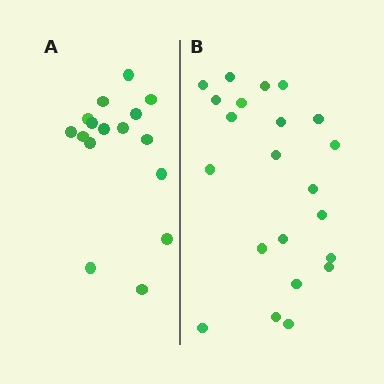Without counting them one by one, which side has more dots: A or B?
Region B (the right region) has more dots.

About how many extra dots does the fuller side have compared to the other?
Region B has about 6 more dots than region A.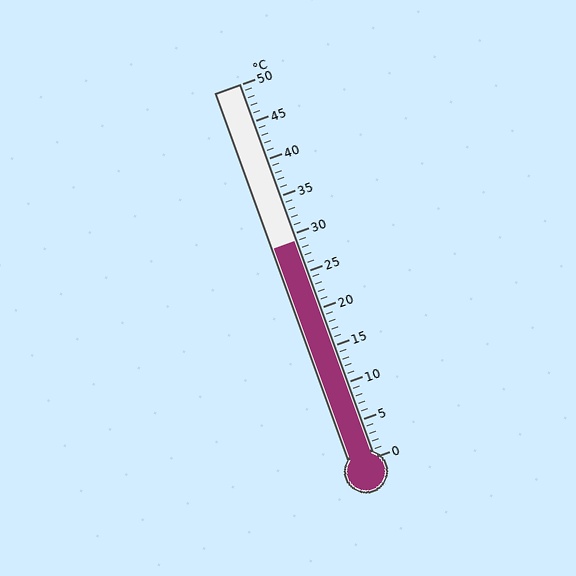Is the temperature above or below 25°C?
The temperature is above 25°C.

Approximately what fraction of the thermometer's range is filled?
The thermometer is filled to approximately 60% of its range.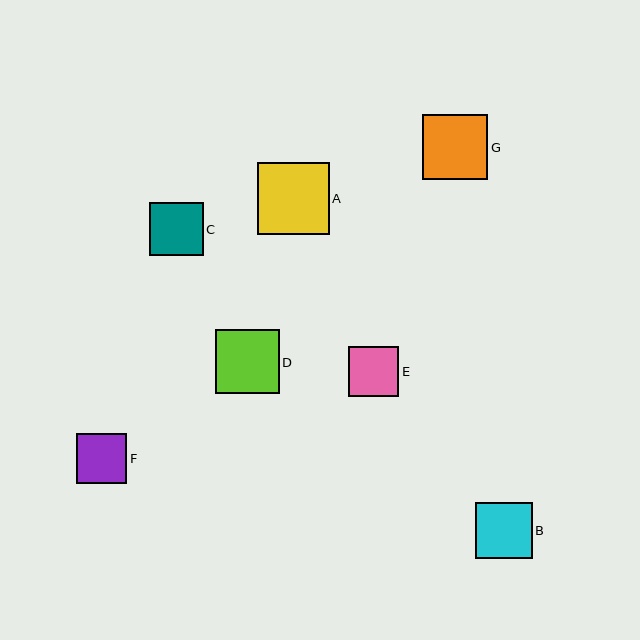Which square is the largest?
Square A is the largest with a size of approximately 71 pixels.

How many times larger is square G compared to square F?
Square G is approximately 1.3 times the size of square F.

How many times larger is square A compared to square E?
Square A is approximately 1.4 times the size of square E.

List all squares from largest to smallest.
From largest to smallest: A, G, D, B, C, F, E.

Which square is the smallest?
Square E is the smallest with a size of approximately 50 pixels.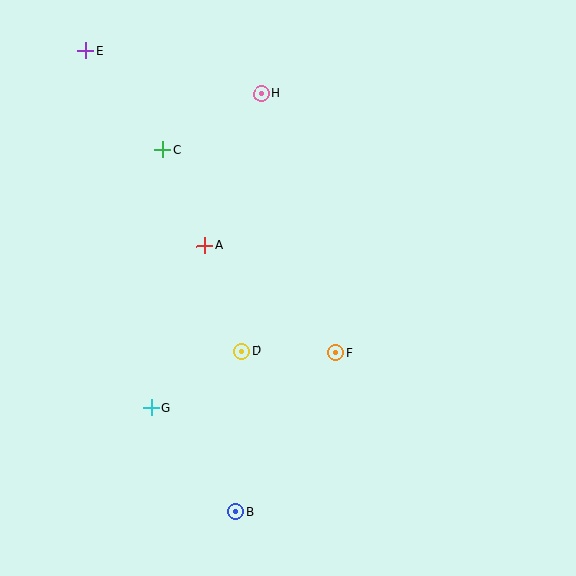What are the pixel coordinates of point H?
Point H is at (261, 94).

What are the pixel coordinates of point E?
Point E is at (86, 51).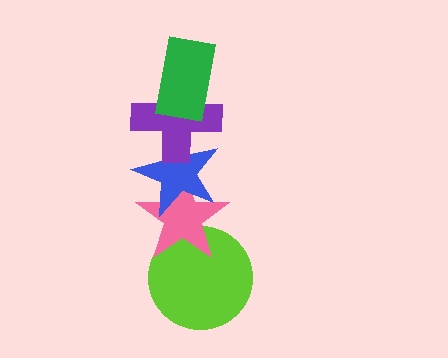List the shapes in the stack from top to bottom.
From top to bottom: the green rectangle, the purple cross, the blue star, the pink star, the lime circle.